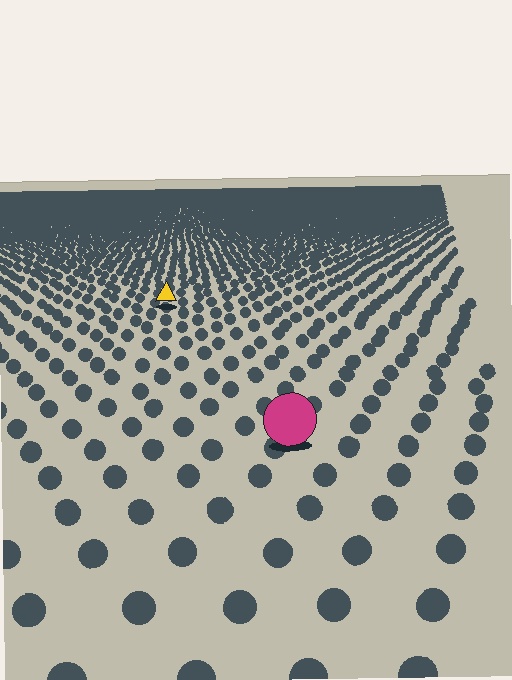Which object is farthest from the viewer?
The yellow triangle is farthest from the viewer. It appears smaller and the ground texture around it is denser.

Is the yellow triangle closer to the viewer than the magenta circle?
No. The magenta circle is closer — you can tell from the texture gradient: the ground texture is coarser near it.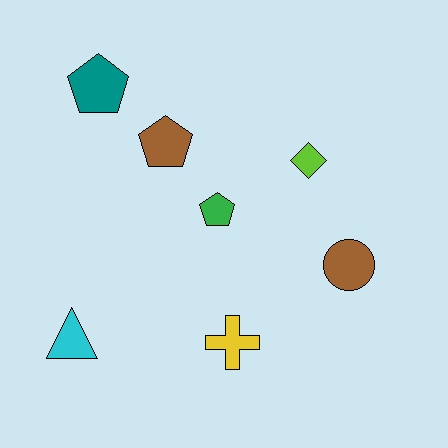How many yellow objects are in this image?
There is 1 yellow object.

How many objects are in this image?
There are 7 objects.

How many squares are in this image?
There are no squares.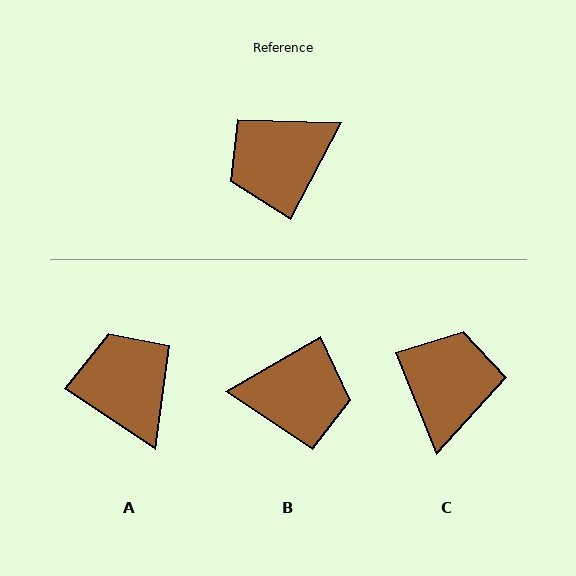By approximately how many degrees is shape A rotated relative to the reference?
Approximately 96 degrees clockwise.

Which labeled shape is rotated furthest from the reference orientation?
B, about 148 degrees away.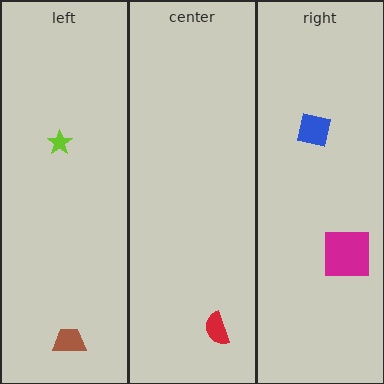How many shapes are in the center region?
1.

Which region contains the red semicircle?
The center region.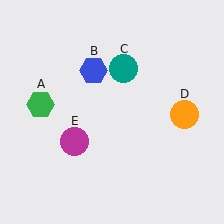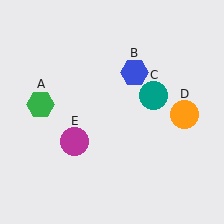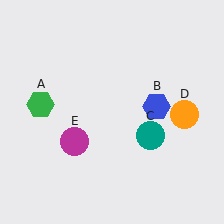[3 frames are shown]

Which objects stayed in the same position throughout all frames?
Green hexagon (object A) and orange circle (object D) and magenta circle (object E) remained stationary.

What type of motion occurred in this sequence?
The blue hexagon (object B), teal circle (object C) rotated clockwise around the center of the scene.